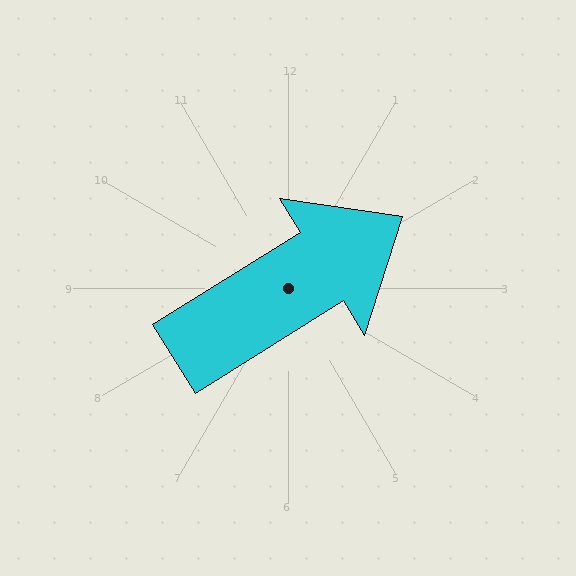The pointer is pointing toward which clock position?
Roughly 2 o'clock.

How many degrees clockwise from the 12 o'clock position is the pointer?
Approximately 58 degrees.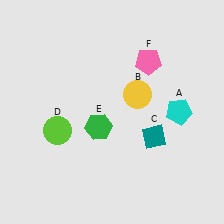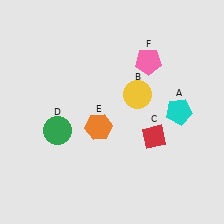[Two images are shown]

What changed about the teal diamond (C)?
In Image 1, C is teal. In Image 2, it changed to red.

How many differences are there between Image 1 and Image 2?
There are 3 differences between the two images.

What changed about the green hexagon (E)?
In Image 1, E is green. In Image 2, it changed to orange.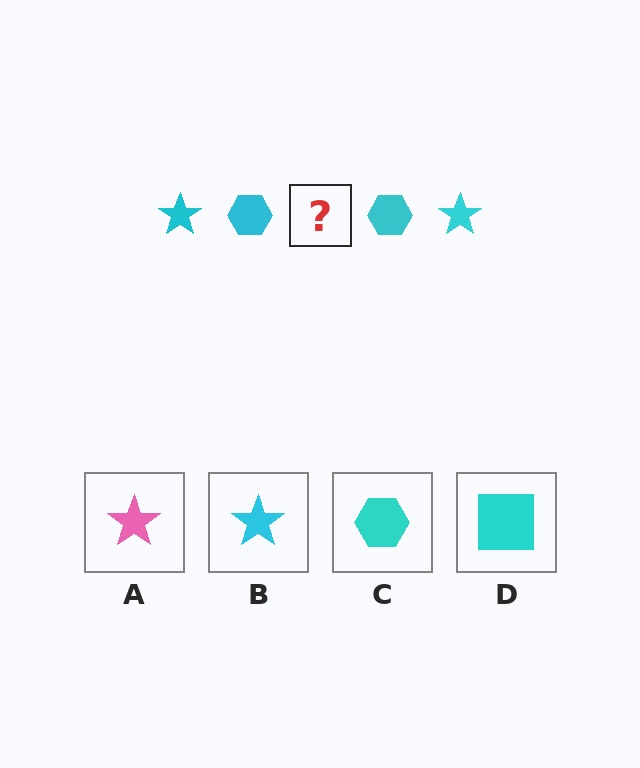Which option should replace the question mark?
Option B.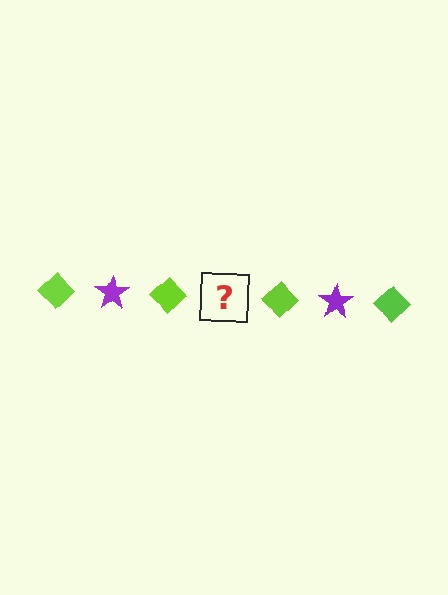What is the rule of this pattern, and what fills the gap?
The rule is that the pattern alternates between lime diamond and purple star. The gap should be filled with a purple star.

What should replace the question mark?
The question mark should be replaced with a purple star.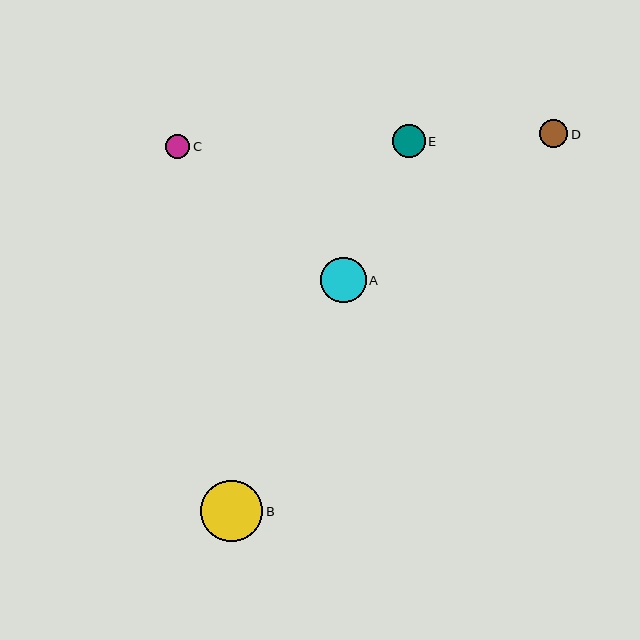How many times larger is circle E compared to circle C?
Circle E is approximately 1.4 times the size of circle C.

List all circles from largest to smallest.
From largest to smallest: B, A, E, D, C.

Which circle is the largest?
Circle B is the largest with a size of approximately 62 pixels.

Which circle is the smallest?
Circle C is the smallest with a size of approximately 24 pixels.